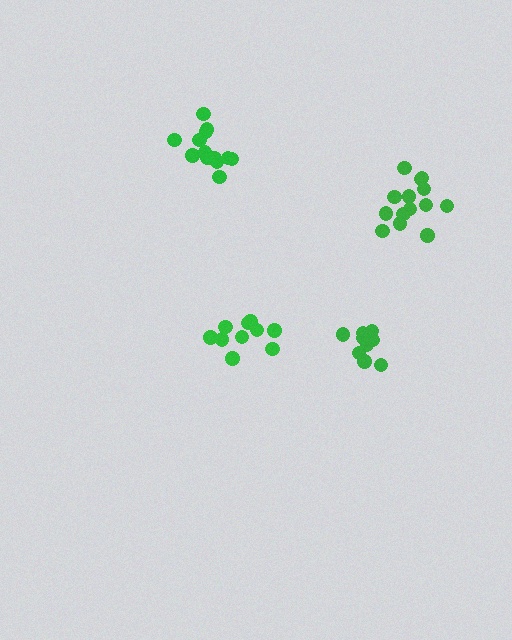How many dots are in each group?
Group 1: 9 dots, Group 2: 14 dots, Group 3: 10 dots, Group 4: 13 dots (46 total).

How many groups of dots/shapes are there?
There are 4 groups.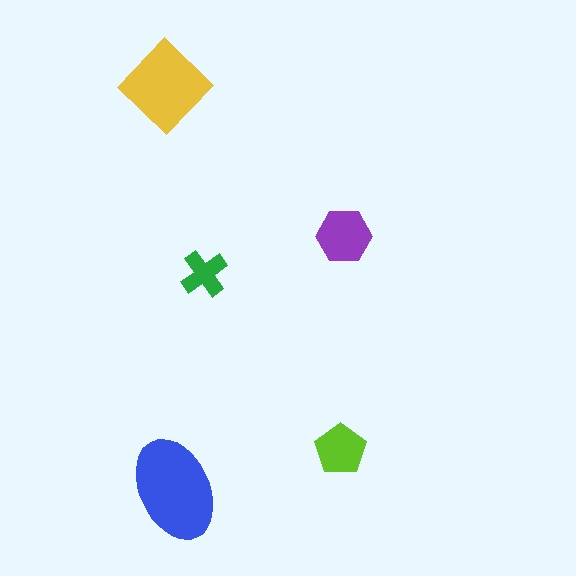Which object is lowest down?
The blue ellipse is bottommost.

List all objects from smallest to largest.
The green cross, the lime pentagon, the purple hexagon, the yellow diamond, the blue ellipse.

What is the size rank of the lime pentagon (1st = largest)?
4th.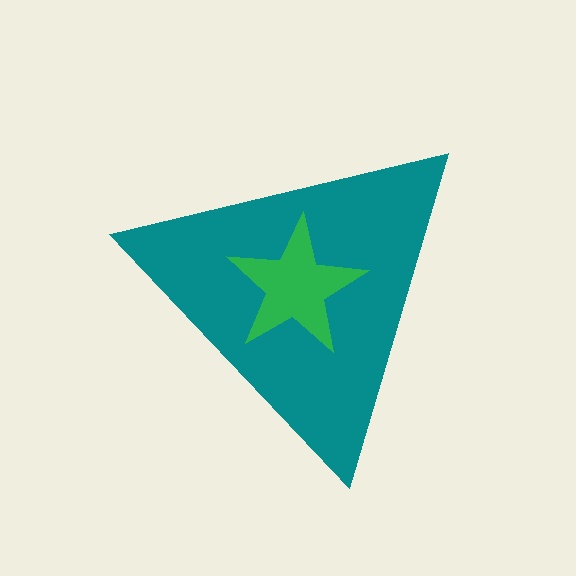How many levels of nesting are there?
2.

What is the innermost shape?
The green star.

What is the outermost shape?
The teal triangle.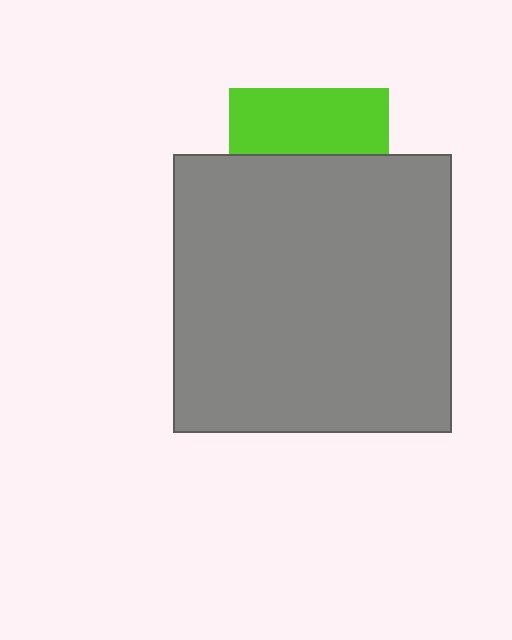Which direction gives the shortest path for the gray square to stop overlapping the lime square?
Moving down gives the shortest separation.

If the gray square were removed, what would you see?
You would see the complete lime square.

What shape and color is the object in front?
The object in front is a gray square.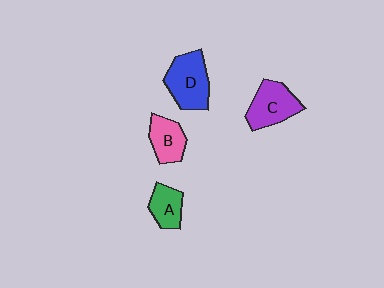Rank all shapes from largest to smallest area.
From largest to smallest: D (blue), C (purple), B (pink), A (green).